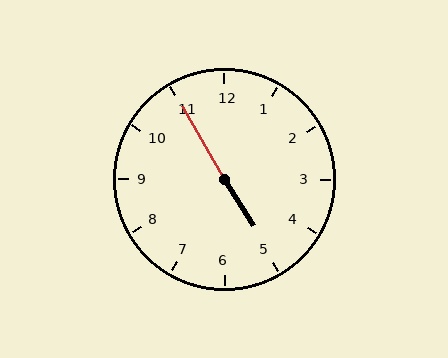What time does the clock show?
4:55.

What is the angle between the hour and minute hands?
Approximately 178 degrees.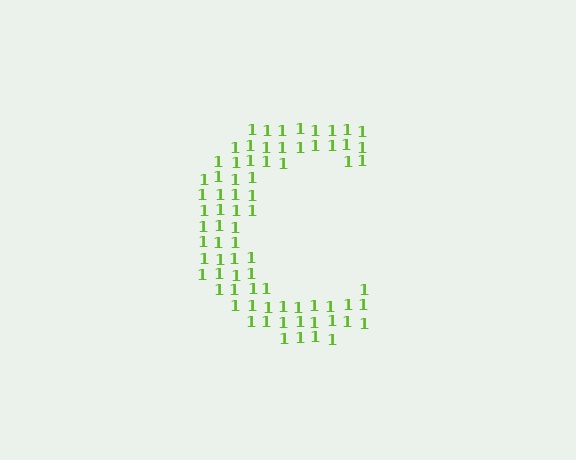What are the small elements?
The small elements are digit 1's.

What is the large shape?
The large shape is the letter C.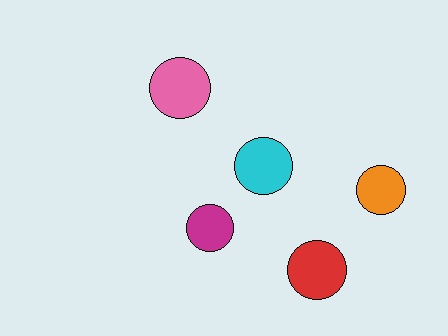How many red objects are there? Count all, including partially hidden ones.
There is 1 red object.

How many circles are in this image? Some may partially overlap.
There are 5 circles.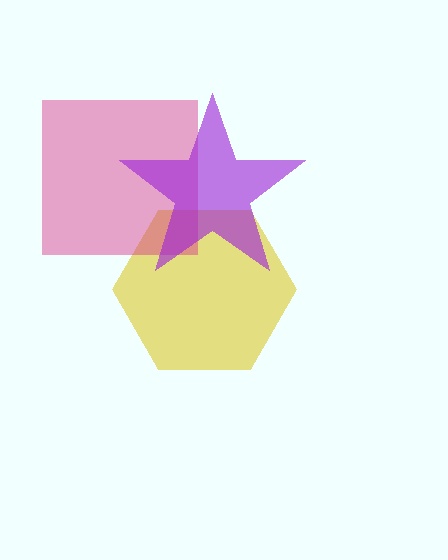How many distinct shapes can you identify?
There are 3 distinct shapes: a yellow hexagon, a magenta square, a purple star.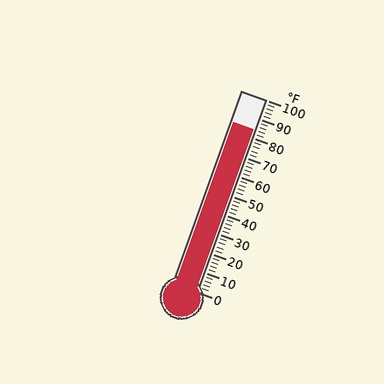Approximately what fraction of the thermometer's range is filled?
The thermometer is filled to approximately 85% of its range.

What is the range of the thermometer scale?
The thermometer scale ranges from 0°F to 100°F.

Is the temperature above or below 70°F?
The temperature is above 70°F.